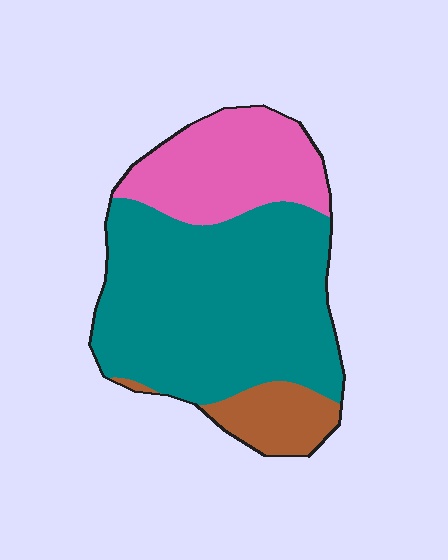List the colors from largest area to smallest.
From largest to smallest: teal, pink, brown.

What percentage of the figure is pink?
Pink covers roughly 25% of the figure.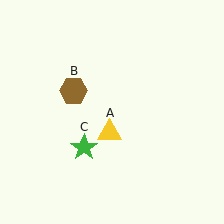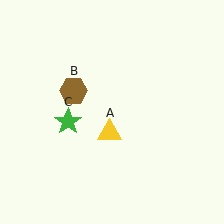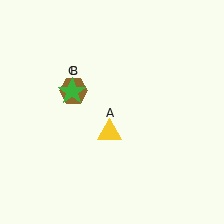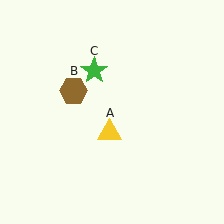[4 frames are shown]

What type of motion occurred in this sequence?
The green star (object C) rotated clockwise around the center of the scene.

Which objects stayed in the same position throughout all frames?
Yellow triangle (object A) and brown hexagon (object B) remained stationary.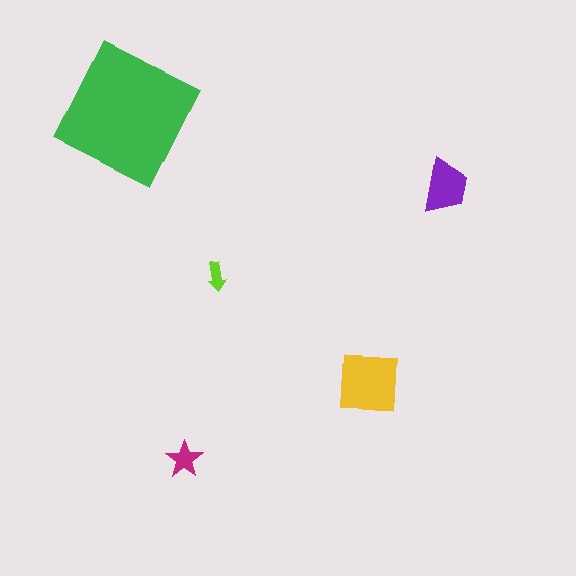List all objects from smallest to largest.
The lime arrow, the magenta star, the purple trapezoid, the yellow square, the green square.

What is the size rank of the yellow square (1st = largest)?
2nd.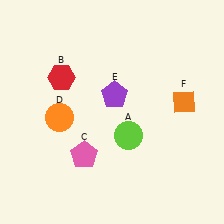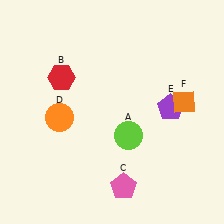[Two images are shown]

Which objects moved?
The objects that moved are: the pink pentagon (C), the purple pentagon (E).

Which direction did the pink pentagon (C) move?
The pink pentagon (C) moved right.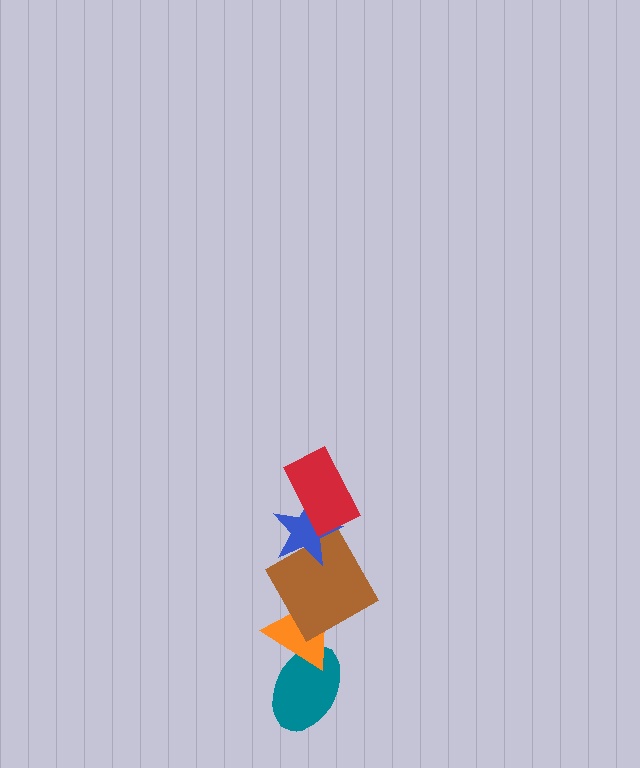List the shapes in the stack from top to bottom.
From top to bottom: the red rectangle, the blue star, the brown square, the orange triangle, the teal ellipse.